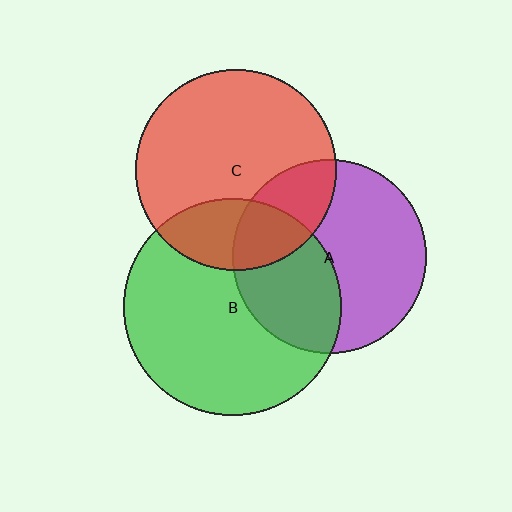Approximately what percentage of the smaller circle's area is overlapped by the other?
Approximately 25%.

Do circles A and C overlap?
Yes.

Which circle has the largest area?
Circle B (green).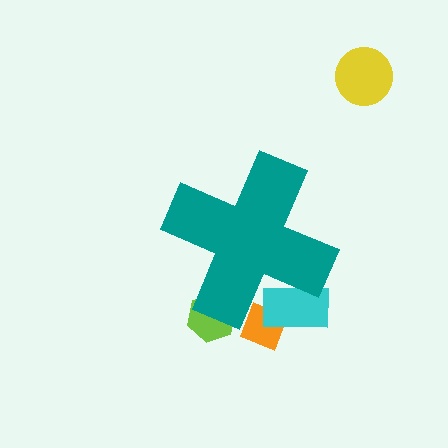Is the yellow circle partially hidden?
No, the yellow circle is fully visible.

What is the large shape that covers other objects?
A teal cross.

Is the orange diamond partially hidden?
Yes, the orange diamond is partially hidden behind the teal cross.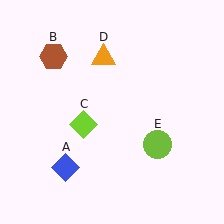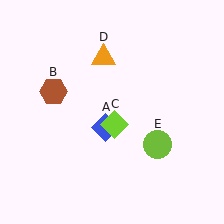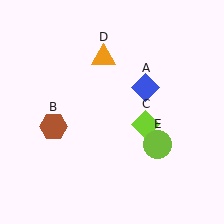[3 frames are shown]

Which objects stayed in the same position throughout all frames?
Orange triangle (object D) and lime circle (object E) remained stationary.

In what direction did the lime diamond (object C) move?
The lime diamond (object C) moved right.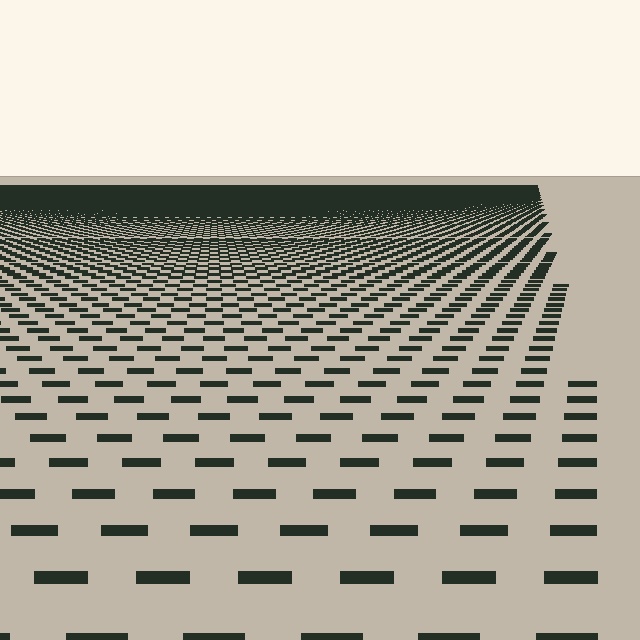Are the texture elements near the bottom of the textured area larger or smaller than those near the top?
Larger. Near the bottom, elements are closer to the viewer and appear at a bigger on-screen size.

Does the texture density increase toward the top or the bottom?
Density increases toward the top.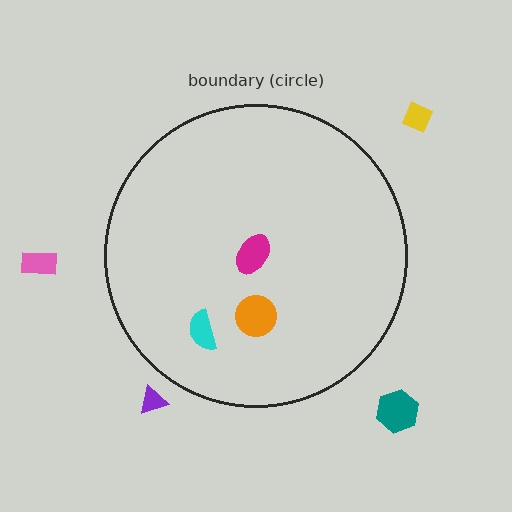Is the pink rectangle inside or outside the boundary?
Outside.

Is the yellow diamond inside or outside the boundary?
Outside.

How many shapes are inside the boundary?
3 inside, 4 outside.